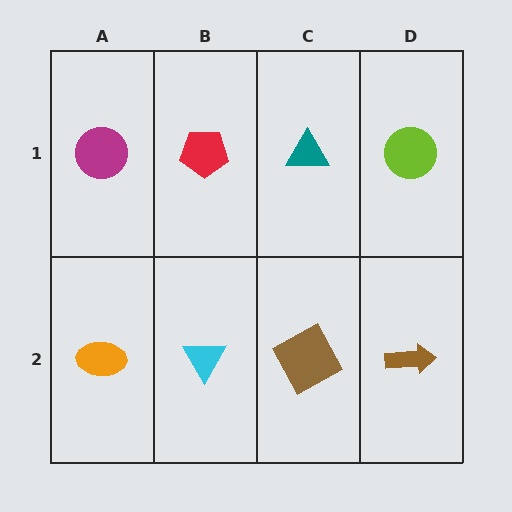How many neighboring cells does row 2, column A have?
2.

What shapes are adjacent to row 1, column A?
An orange ellipse (row 2, column A), a red pentagon (row 1, column B).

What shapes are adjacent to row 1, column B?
A cyan triangle (row 2, column B), a magenta circle (row 1, column A), a teal triangle (row 1, column C).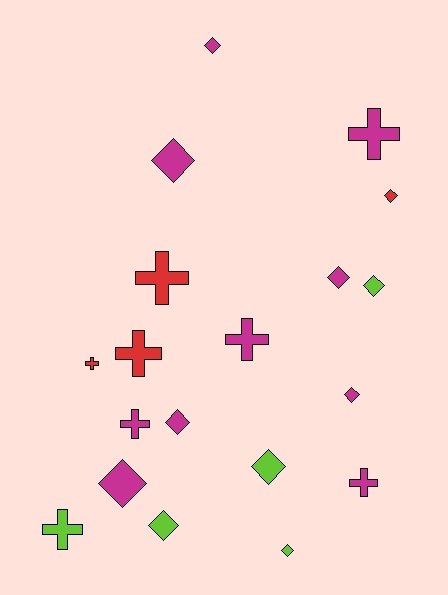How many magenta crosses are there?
There are 4 magenta crosses.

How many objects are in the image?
There are 19 objects.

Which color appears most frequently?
Magenta, with 10 objects.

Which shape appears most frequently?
Diamond, with 11 objects.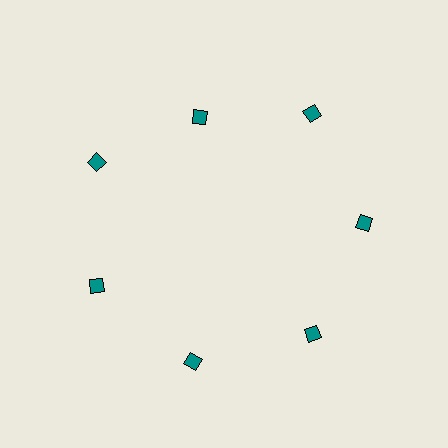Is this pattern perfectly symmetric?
No. The 7 teal diamonds are arranged in a ring, but one element near the 12 o'clock position is pulled inward toward the center, breaking the 7-fold rotational symmetry.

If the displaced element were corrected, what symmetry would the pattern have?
It would have 7-fold rotational symmetry — the pattern would map onto itself every 51 degrees.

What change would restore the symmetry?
The symmetry would be restored by moving it outward, back onto the ring so that all 7 diamonds sit at equal angles and equal distance from the center.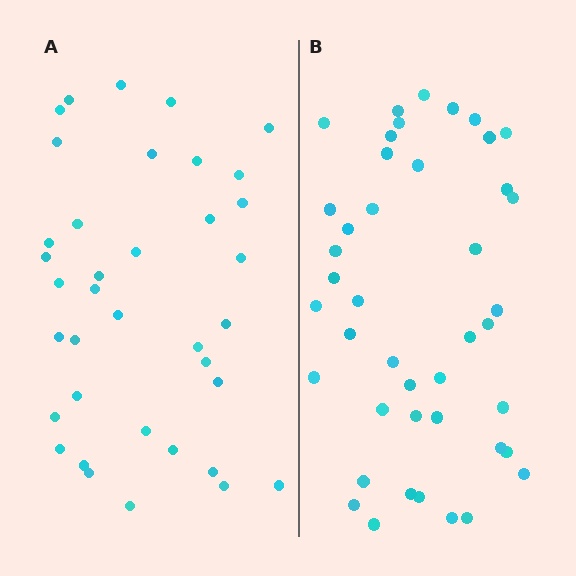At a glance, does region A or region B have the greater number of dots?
Region B (the right region) has more dots.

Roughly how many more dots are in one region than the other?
Region B has about 6 more dots than region A.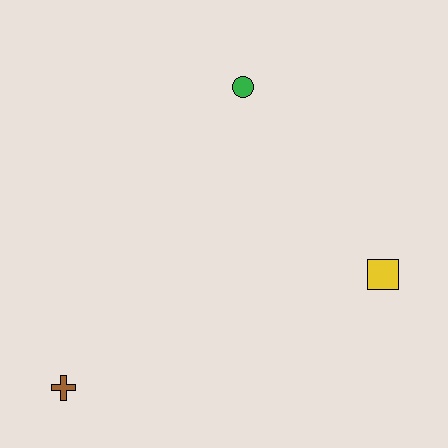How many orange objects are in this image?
There are no orange objects.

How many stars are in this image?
There are no stars.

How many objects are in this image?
There are 3 objects.